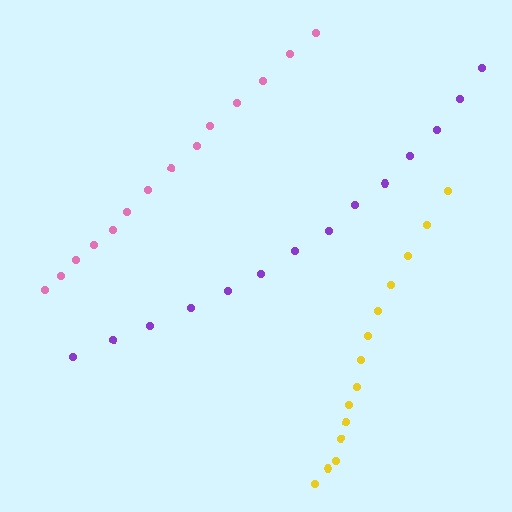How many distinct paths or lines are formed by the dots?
There are 3 distinct paths.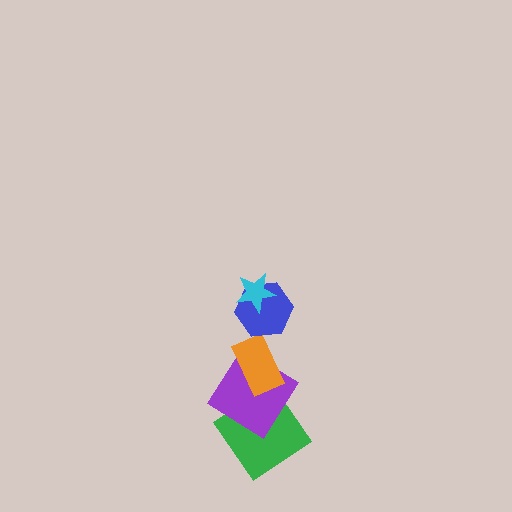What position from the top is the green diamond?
The green diamond is 5th from the top.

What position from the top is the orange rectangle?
The orange rectangle is 3rd from the top.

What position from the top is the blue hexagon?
The blue hexagon is 2nd from the top.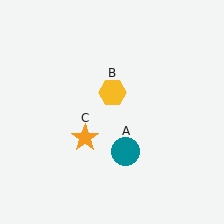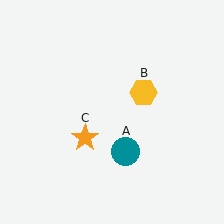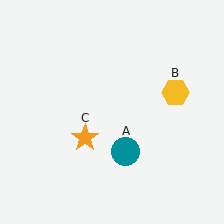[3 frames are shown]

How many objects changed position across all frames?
1 object changed position: yellow hexagon (object B).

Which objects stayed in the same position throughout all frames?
Teal circle (object A) and orange star (object C) remained stationary.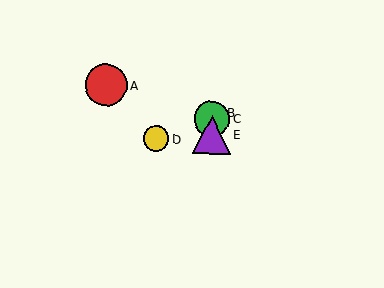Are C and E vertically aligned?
Yes, both are at x≈212.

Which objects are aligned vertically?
Objects B, C, E are aligned vertically.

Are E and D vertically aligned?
No, E is at x≈211 and D is at x≈156.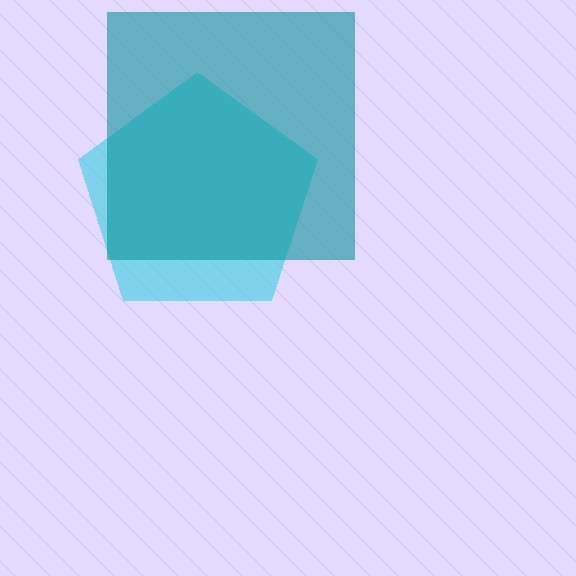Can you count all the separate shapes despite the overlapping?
Yes, there are 2 separate shapes.